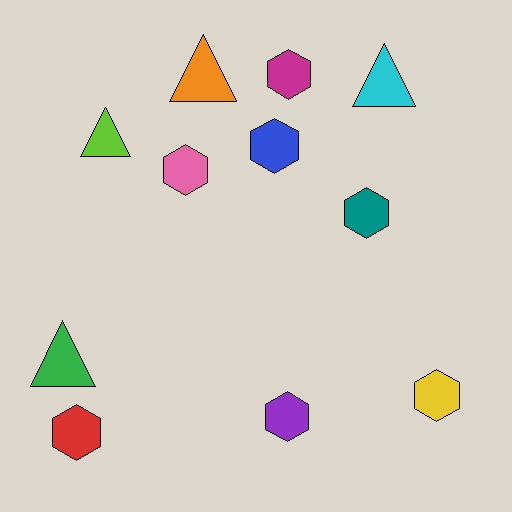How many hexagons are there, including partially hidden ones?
There are 7 hexagons.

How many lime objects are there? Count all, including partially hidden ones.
There is 1 lime object.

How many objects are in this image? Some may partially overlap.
There are 11 objects.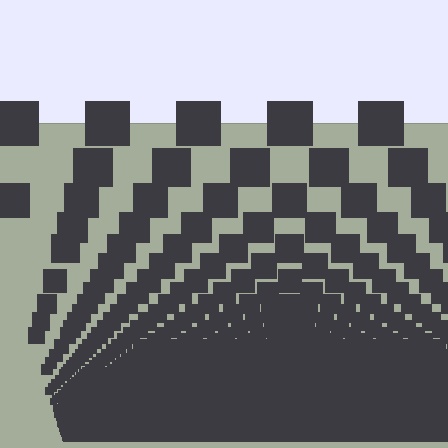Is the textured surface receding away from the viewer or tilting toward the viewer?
The surface appears to tilt toward the viewer. Texture elements get larger and sparser toward the top.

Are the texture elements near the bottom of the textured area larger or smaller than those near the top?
Smaller. The gradient is inverted — elements near the bottom are smaller and denser.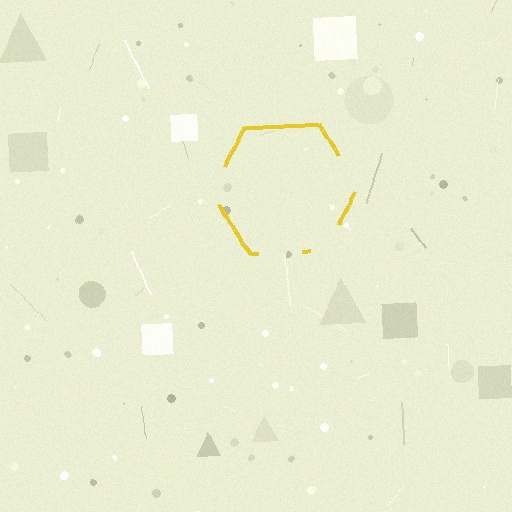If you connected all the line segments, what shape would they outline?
They would outline a hexagon.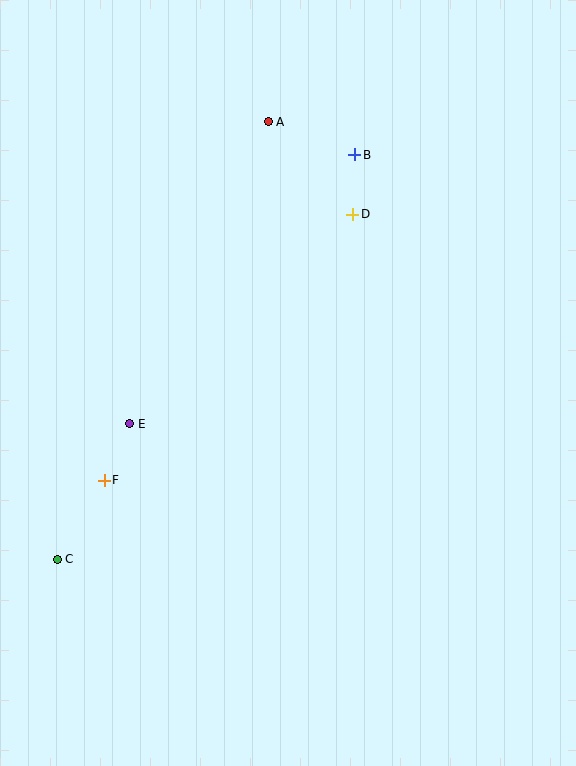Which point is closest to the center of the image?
Point E at (130, 424) is closest to the center.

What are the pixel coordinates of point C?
Point C is at (57, 559).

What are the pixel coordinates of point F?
Point F is at (104, 480).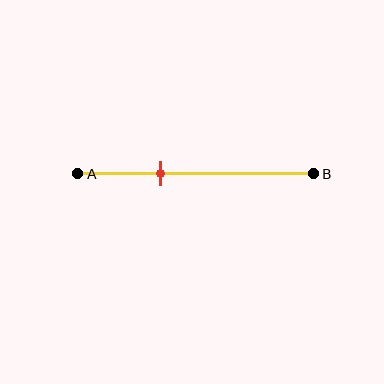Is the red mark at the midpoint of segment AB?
No, the mark is at about 35% from A, not at the 50% midpoint.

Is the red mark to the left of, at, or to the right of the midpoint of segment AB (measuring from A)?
The red mark is to the left of the midpoint of segment AB.